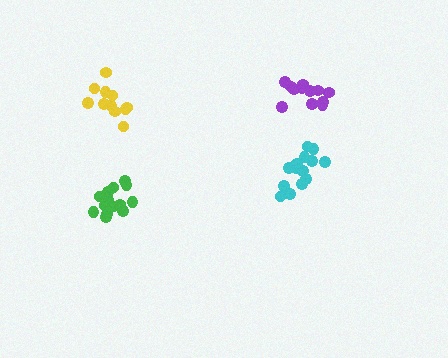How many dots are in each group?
Group 1: 14 dots, Group 2: 11 dots, Group 3: 14 dots, Group 4: 12 dots (51 total).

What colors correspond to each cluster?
The clusters are colored: green, yellow, cyan, purple.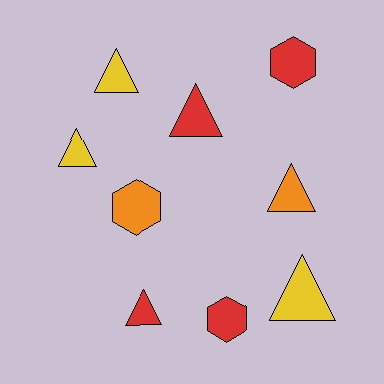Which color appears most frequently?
Red, with 4 objects.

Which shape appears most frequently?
Triangle, with 6 objects.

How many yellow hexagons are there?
There are no yellow hexagons.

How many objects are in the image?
There are 9 objects.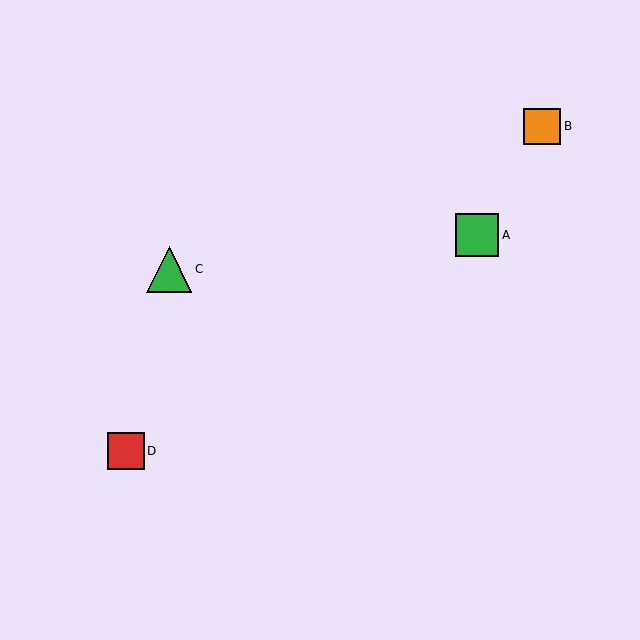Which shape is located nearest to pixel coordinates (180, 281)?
The green triangle (labeled C) at (169, 269) is nearest to that location.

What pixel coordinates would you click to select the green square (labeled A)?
Click at (477, 235) to select the green square A.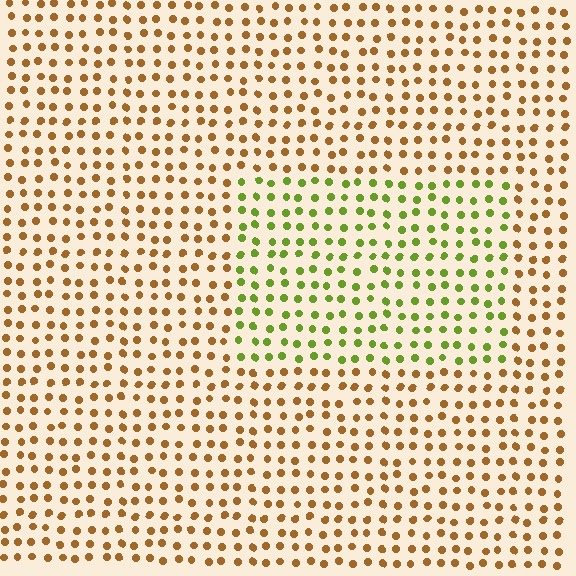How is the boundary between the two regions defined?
The boundary is defined purely by a slight shift in hue (about 56 degrees). Spacing, size, and orientation are identical on both sides.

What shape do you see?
I see a rectangle.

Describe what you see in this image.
The image is filled with small brown elements in a uniform arrangement. A rectangle-shaped region is visible where the elements are tinted to a slightly different hue, forming a subtle color boundary.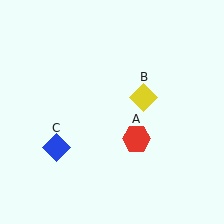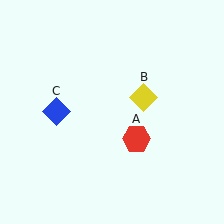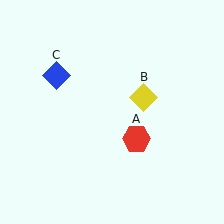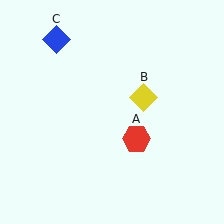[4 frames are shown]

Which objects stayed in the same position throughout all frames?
Red hexagon (object A) and yellow diamond (object B) remained stationary.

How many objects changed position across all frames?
1 object changed position: blue diamond (object C).